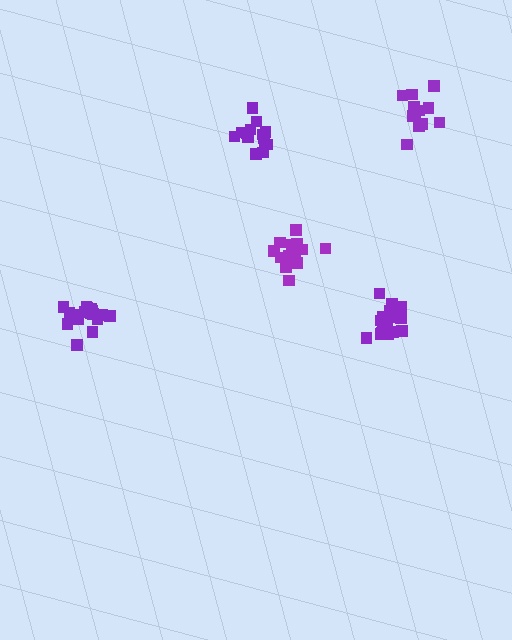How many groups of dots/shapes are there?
There are 5 groups.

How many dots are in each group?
Group 1: 17 dots, Group 2: 20 dots, Group 3: 15 dots, Group 4: 16 dots, Group 5: 14 dots (82 total).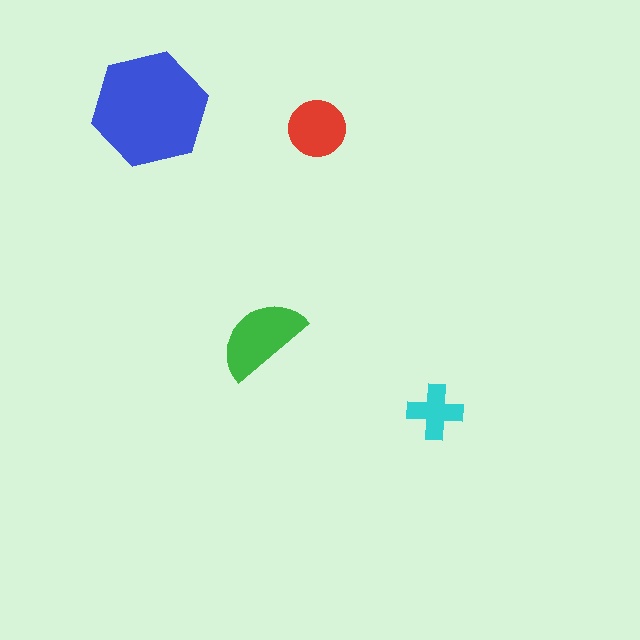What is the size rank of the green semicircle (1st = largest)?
2nd.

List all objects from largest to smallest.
The blue hexagon, the green semicircle, the red circle, the cyan cross.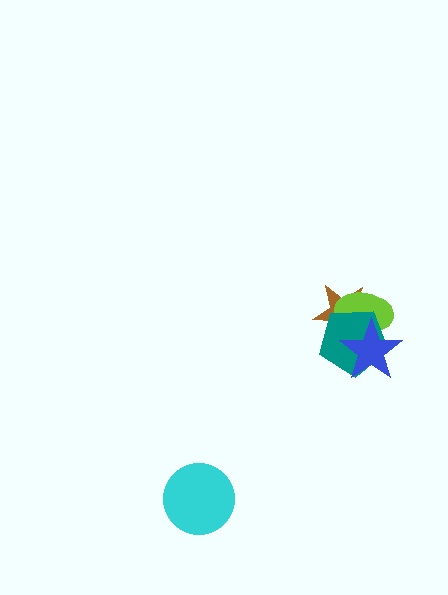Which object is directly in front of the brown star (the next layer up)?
The lime ellipse is directly in front of the brown star.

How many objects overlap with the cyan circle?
0 objects overlap with the cyan circle.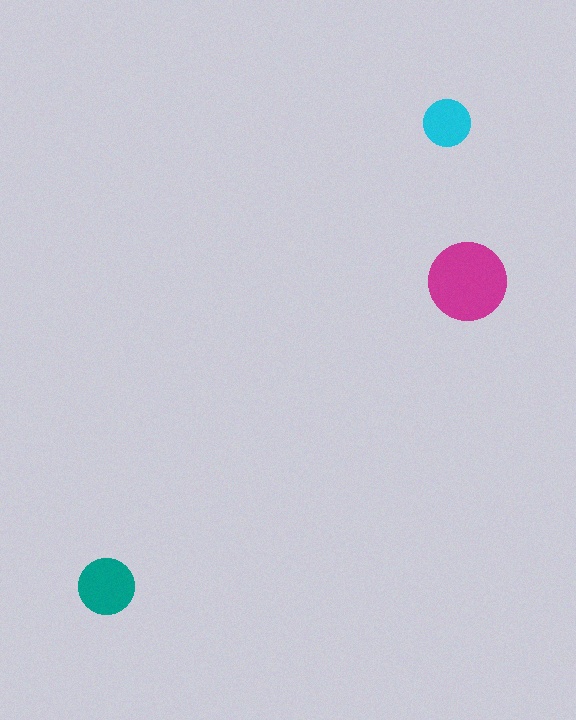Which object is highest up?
The cyan circle is topmost.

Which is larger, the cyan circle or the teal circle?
The teal one.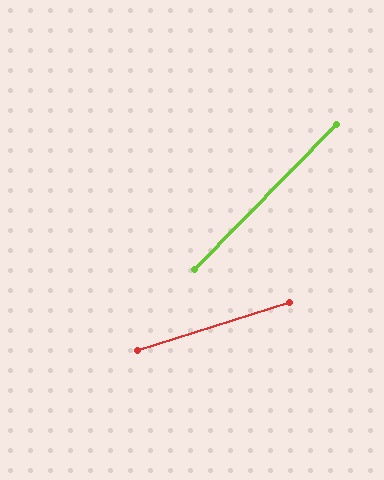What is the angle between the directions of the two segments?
Approximately 28 degrees.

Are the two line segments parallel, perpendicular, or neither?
Neither parallel nor perpendicular — they differ by about 28°.